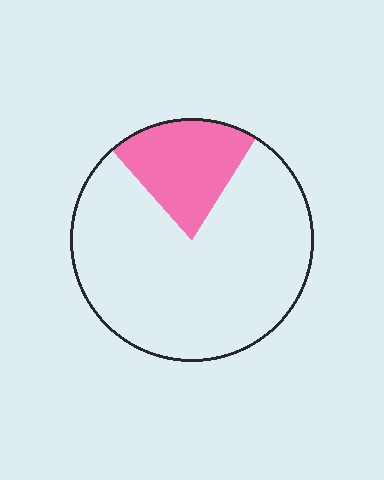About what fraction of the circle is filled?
About one fifth (1/5).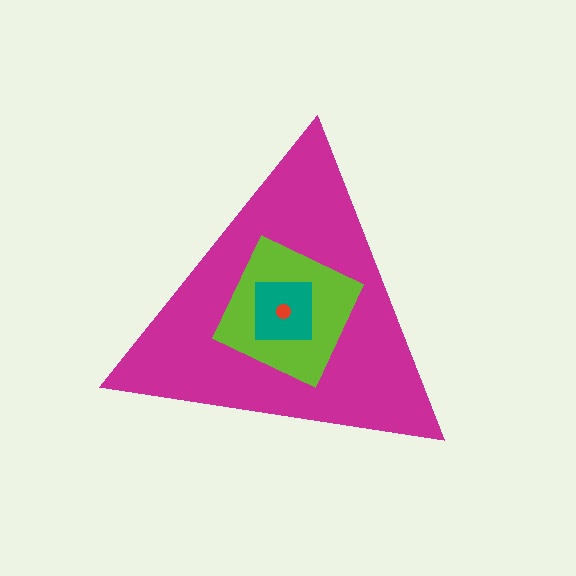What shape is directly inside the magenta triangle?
The lime diamond.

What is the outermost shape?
The magenta triangle.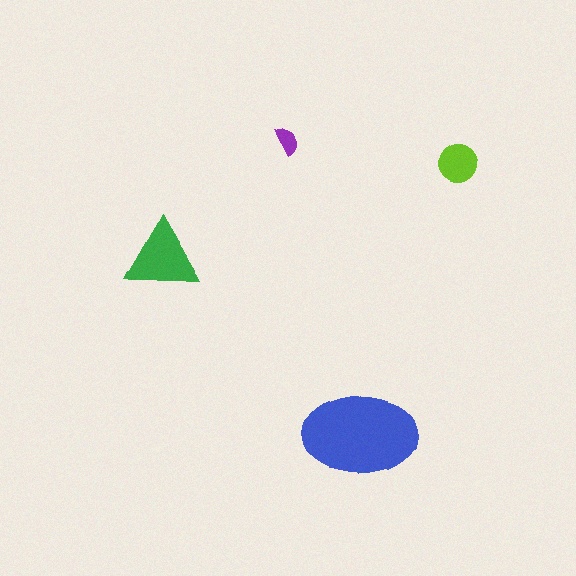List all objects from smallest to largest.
The purple semicircle, the lime circle, the green triangle, the blue ellipse.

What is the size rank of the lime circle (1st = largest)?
3rd.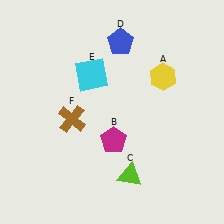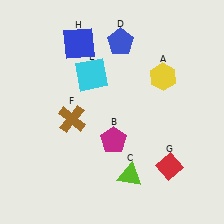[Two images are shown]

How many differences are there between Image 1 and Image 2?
There are 2 differences between the two images.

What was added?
A red diamond (G), a blue square (H) were added in Image 2.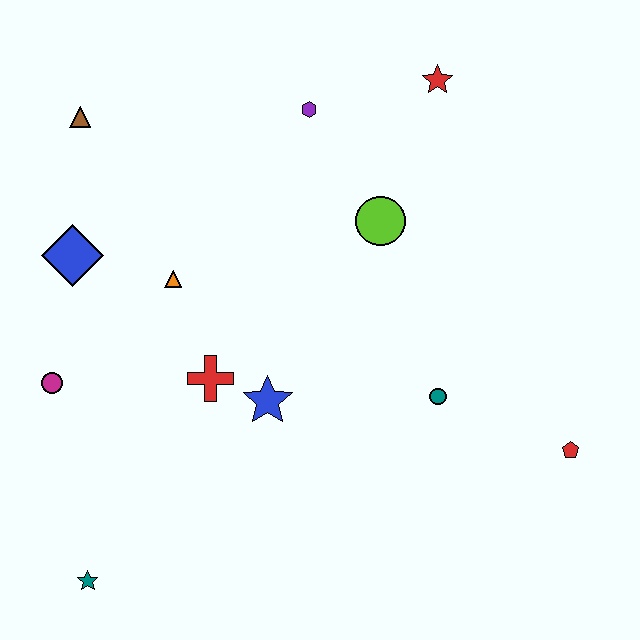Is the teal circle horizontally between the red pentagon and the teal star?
Yes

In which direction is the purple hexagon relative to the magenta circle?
The purple hexagon is above the magenta circle.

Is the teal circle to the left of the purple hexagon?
No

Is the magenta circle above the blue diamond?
No